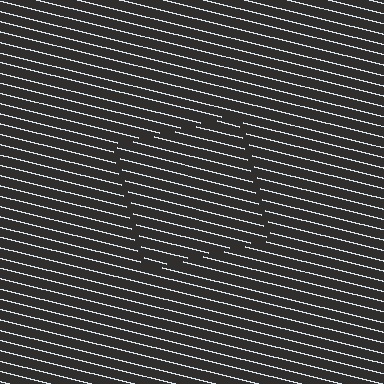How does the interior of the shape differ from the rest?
The interior of the shape contains the same grating, shifted by half a period — the contour is defined by the phase discontinuity where line-ends from the inner and outer gratings abut.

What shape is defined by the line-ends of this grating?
An illusory square. The interior of the shape contains the same grating, shifted by half a period — the contour is defined by the phase discontinuity where line-ends from the inner and outer gratings abut.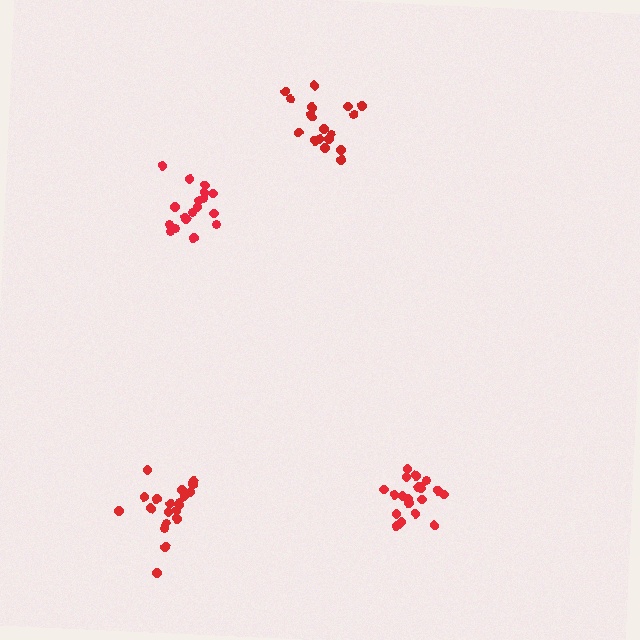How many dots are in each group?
Group 1: 18 dots, Group 2: 18 dots, Group 3: 20 dots, Group 4: 20 dots (76 total).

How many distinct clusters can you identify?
There are 4 distinct clusters.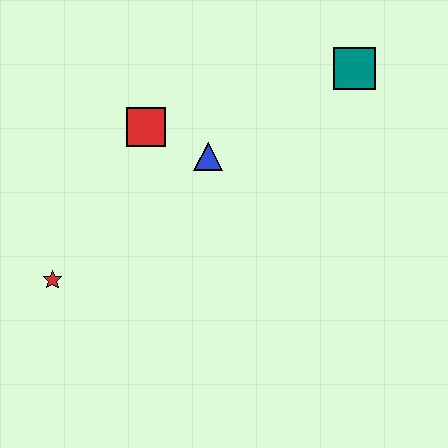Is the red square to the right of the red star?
Yes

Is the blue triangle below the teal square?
Yes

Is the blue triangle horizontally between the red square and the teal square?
Yes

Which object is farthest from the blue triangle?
The red star is farthest from the blue triangle.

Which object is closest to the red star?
The red square is closest to the red star.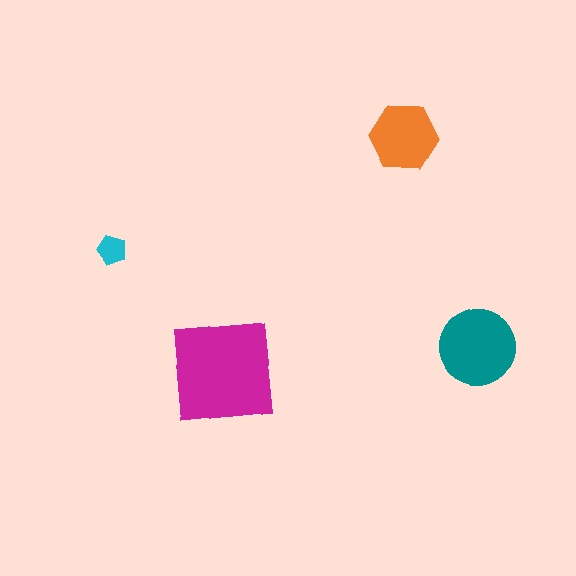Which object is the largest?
The magenta square.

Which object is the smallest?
The cyan pentagon.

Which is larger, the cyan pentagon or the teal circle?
The teal circle.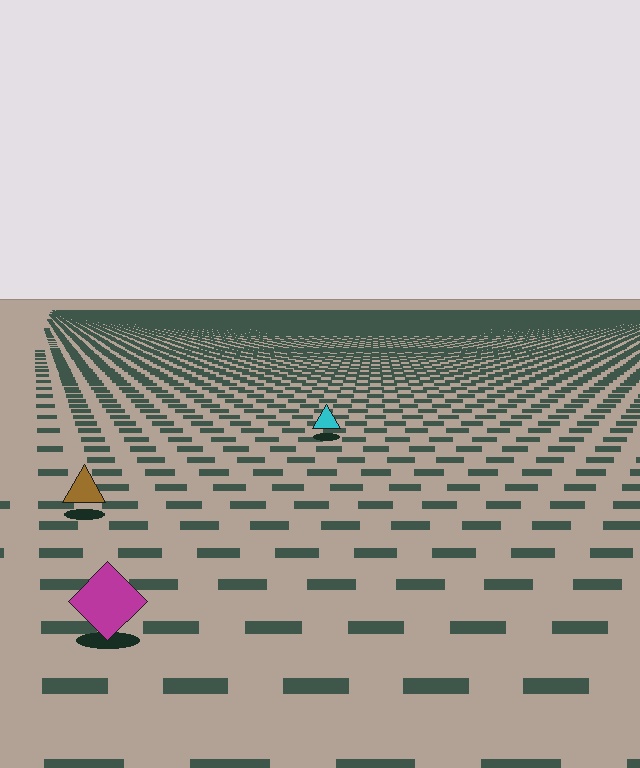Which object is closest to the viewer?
The magenta diamond is closest. The texture marks near it are larger and more spread out.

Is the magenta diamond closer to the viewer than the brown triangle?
Yes. The magenta diamond is closer — you can tell from the texture gradient: the ground texture is coarser near it.